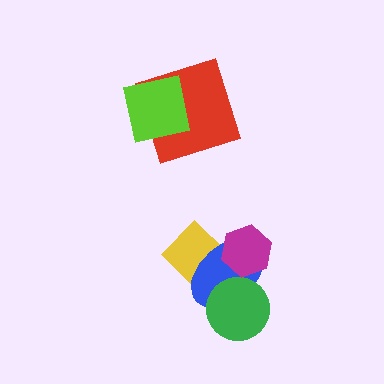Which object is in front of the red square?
The lime square is in front of the red square.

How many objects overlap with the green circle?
1 object overlaps with the green circle.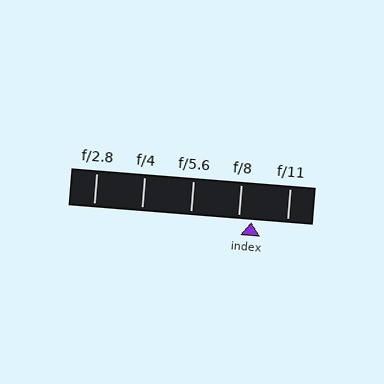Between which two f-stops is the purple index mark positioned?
The index mark is between f/8 and f/11.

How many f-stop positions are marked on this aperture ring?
There are 5 f-stop positions marked.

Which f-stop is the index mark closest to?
The index mark is closest to f/8.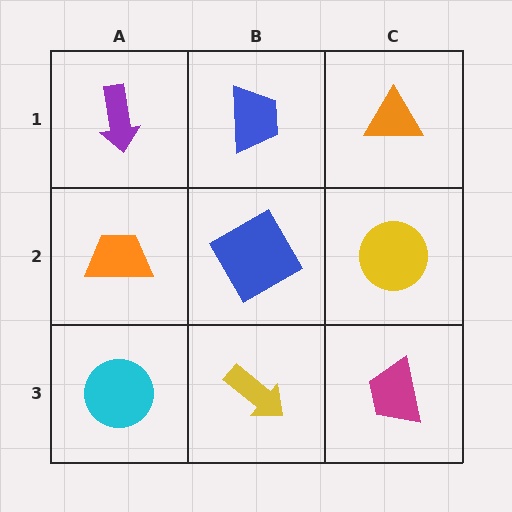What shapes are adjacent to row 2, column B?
A blue trapezoid (row 1, column B), a yellow arrow (row 3, column B), an orange trapezoid (row 2, column A), a yellow circle (row 2, column C).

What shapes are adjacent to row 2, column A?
A purple arrow (row 1, column A), a cyan circle (row 3, column A), a blue square (row 2, column B).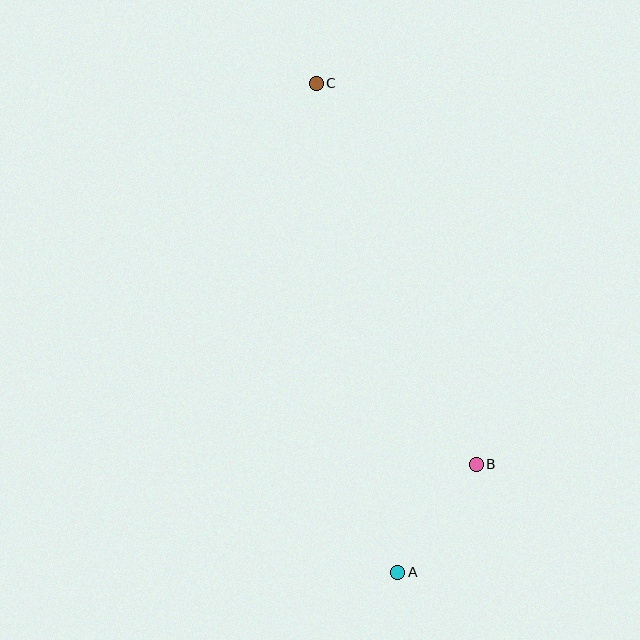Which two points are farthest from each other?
Points A and C are farthest from each other.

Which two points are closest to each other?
Points A and B are closest to each other.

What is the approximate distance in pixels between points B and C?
The distance between B and C is approximately 413 pixels.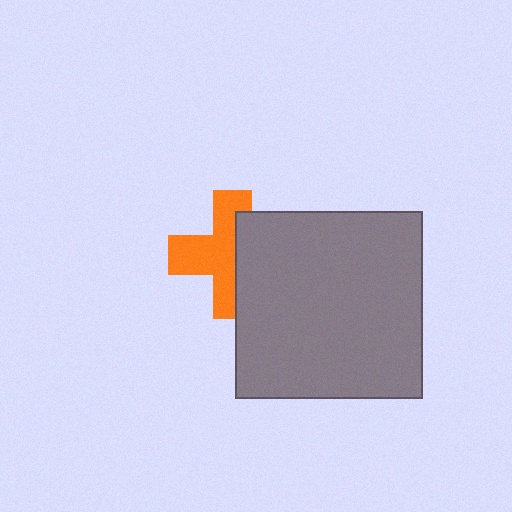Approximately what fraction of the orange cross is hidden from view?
Roughly 41% of the orange cross is hidden behind the gray square.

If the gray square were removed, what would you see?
You would see the complete orange cross.